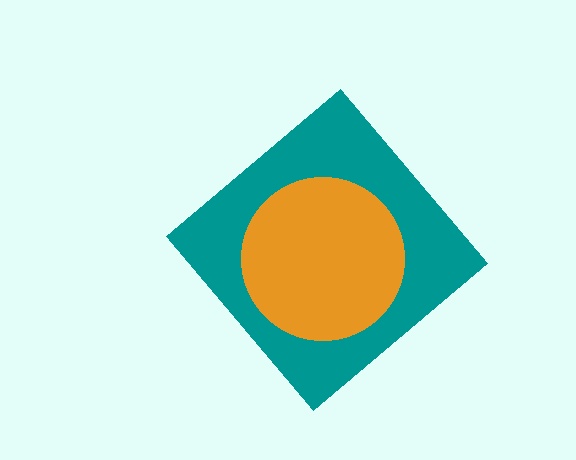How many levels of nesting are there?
2.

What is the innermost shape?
The orange circle.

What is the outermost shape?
The teal diamond.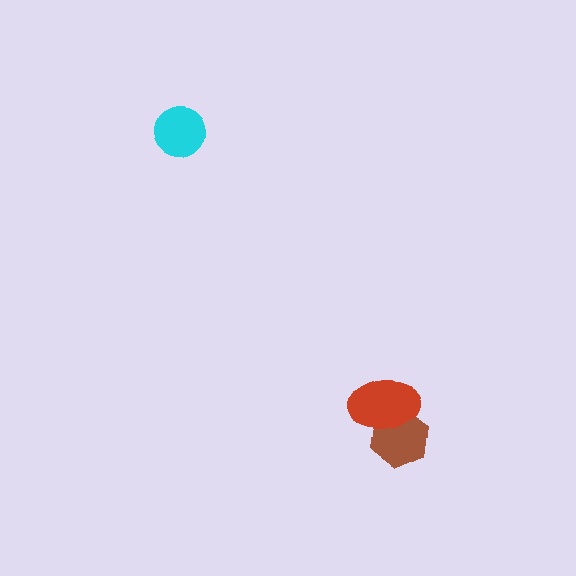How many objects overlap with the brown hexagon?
1 object overlaps with the brown hexagon.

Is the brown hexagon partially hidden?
Yes, it is partially covered by another shape.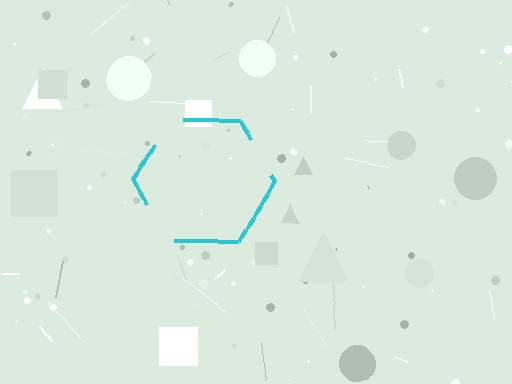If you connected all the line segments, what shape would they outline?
They would outline a hexagon.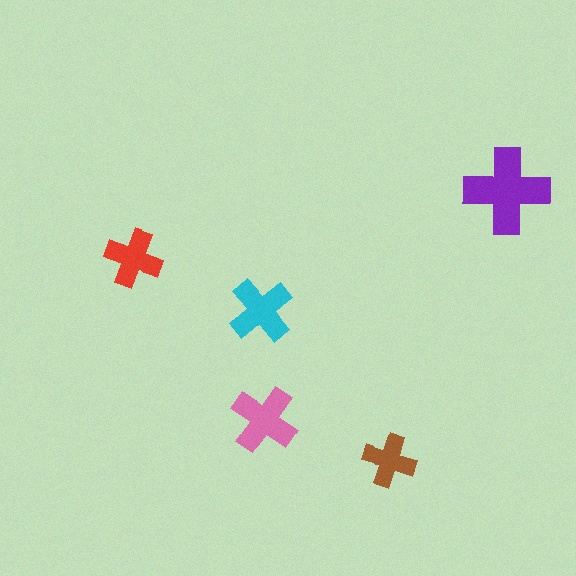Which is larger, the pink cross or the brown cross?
The pink one.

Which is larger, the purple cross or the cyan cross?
The purple one.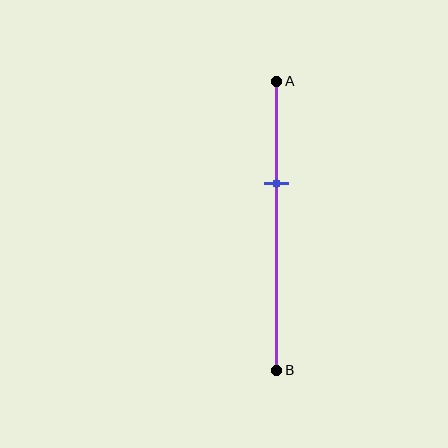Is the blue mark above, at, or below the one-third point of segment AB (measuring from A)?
The blue mark is approximately at the one-third point of segment AB.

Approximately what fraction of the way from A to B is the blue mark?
The blue mark is approximately 35% of the way from A to B.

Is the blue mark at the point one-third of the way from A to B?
Yes, the mark is approximately at the one-third point.